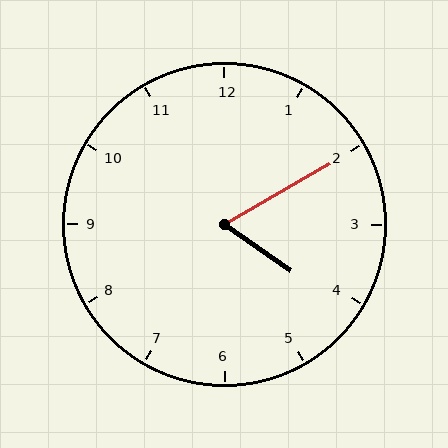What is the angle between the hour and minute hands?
Approximately 65 degrees.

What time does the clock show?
4:10.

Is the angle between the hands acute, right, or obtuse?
It is acute.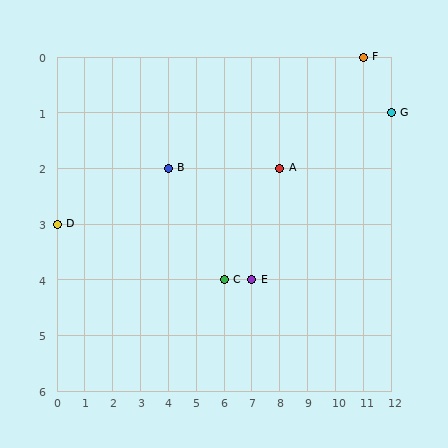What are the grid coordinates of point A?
Point A is at grid coordinates (8, 2).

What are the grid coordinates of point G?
Point G is at grid coordinates (12, 1).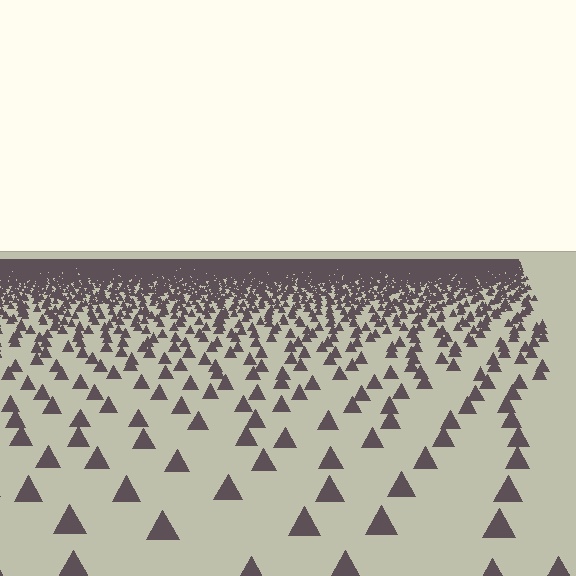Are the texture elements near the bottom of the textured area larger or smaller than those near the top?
Larger. Near the bottom, elements are closer to the viewer and appear at a bigger on-screen size.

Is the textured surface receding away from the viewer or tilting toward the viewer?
The surface is receding away from the viewer. Texture elements get smaller and denser toward the top.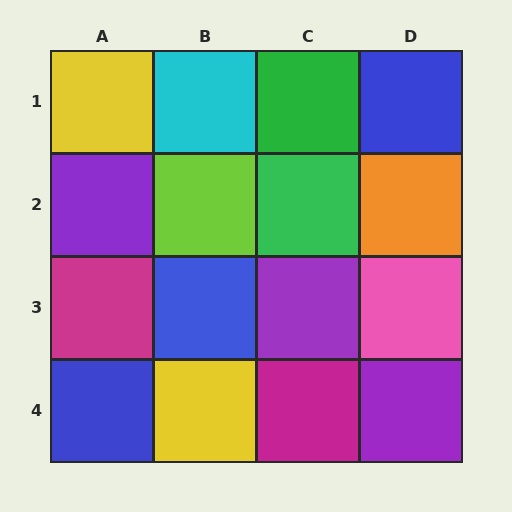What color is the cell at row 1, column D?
Blue.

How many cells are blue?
3 cells are blue.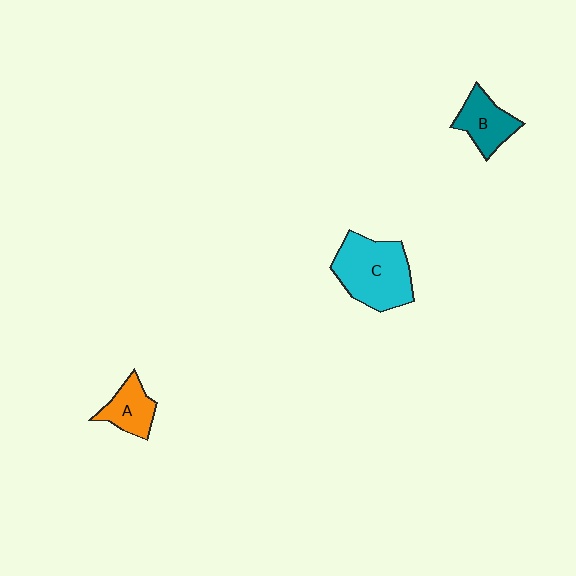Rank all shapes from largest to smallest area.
From largest to smallest: C (cyan), B (teal), A (orange).